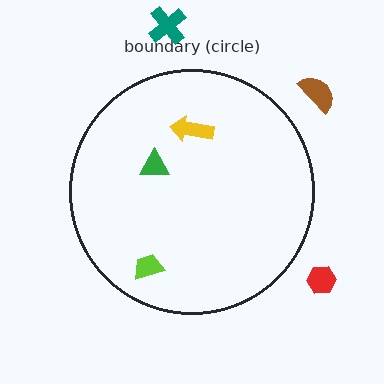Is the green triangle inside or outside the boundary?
Inside.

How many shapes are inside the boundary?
3 inside, 3 outside.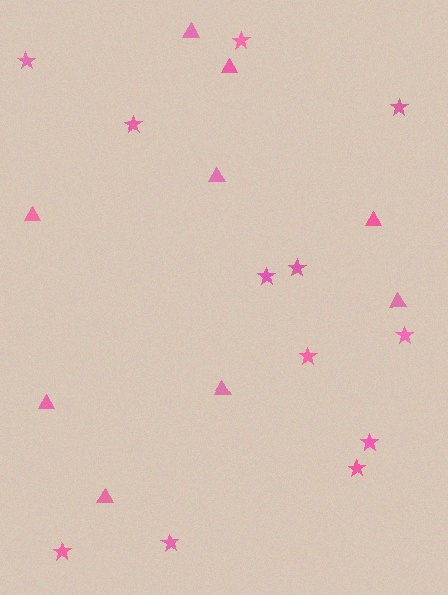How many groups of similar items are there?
There are 2 groups: one group of triangles (9) and one group of stars (12).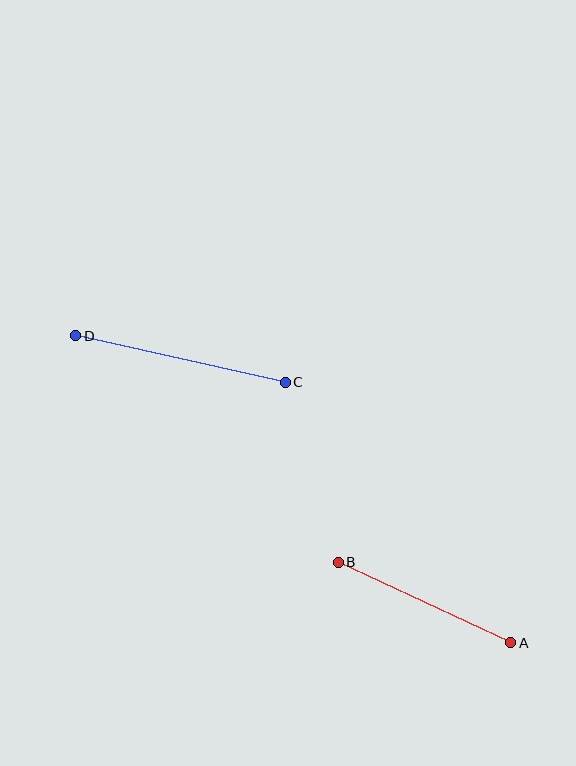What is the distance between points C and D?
The distance is approximately 215 pixels.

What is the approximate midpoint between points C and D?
The midpoint is at approximately (181, 359) pixels.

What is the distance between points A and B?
The distance is approximately 190 pixels.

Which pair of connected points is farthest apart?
Points C and D are farthest apart.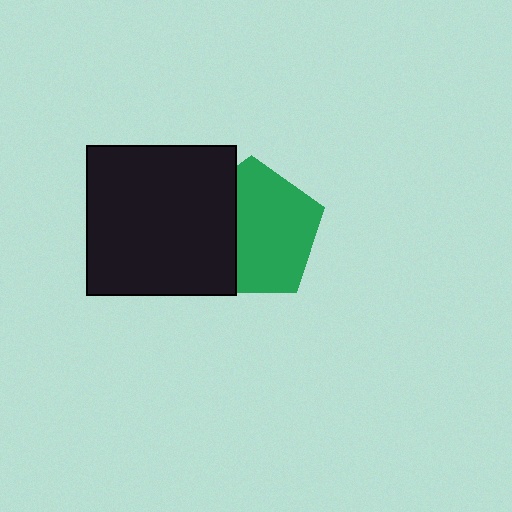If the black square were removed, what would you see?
You would see the complete green pentagon.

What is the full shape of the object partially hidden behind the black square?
The partially hidden object is a green pentagon.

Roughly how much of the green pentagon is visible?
About half of it is visible (roughly 64%).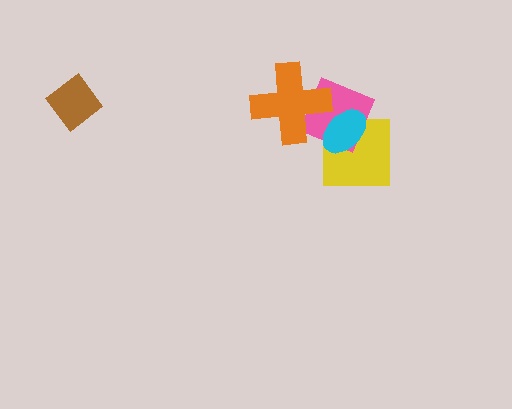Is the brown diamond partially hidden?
No, no other shape covers it.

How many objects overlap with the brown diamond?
0 objects overlap with the brown diamond.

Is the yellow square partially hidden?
Yes, it is partially covered by another shape.